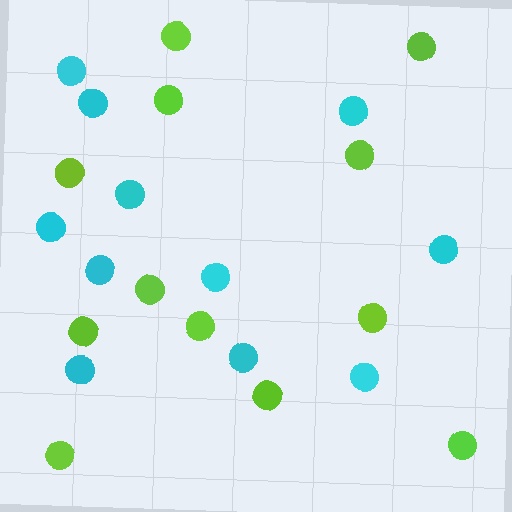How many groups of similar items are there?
There are 2 groups: one group of cyan circles (11) and one group of lime circles (12).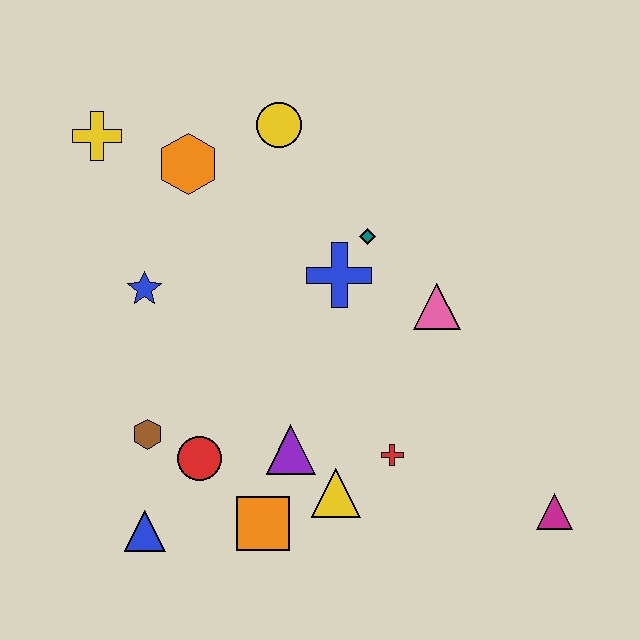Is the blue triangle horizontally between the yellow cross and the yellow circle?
Yes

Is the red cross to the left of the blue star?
No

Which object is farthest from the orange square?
The yellow cross is farthest from the orange square.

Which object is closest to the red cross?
The yellow triangle is closest to the red cross.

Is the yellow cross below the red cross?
No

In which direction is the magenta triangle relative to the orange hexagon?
The magenta triangle is to the right of the orange hexagon.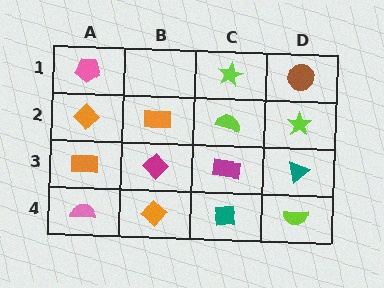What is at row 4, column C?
A teal square.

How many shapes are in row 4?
4 shapes.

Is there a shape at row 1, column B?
No, that cell is empty.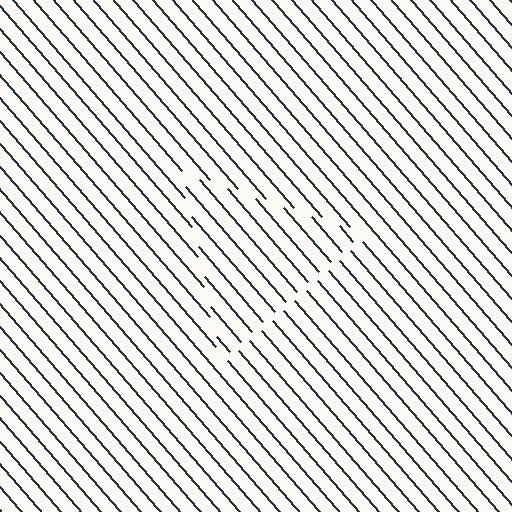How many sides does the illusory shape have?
3 sides — the line-ends trace a triangle.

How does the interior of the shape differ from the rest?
The interior of the shape contains the same grating, shifted by half a period — the contour is defined by the phase discontinuity where line-ends from the inner and outer gratings abut.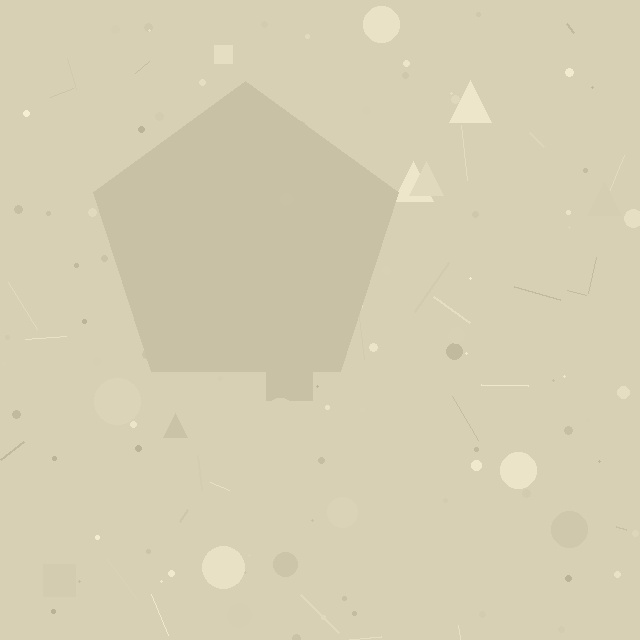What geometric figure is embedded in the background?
A pentagon is embedded in the background.